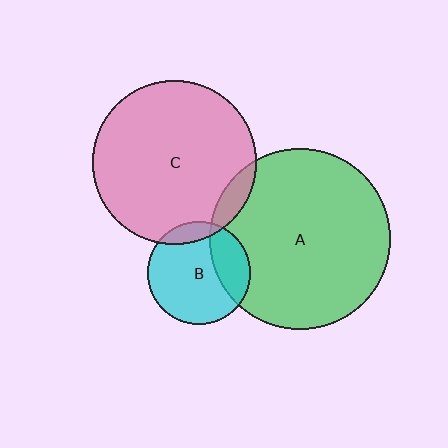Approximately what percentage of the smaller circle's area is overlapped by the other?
Approximately 5%.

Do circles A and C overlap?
Yes.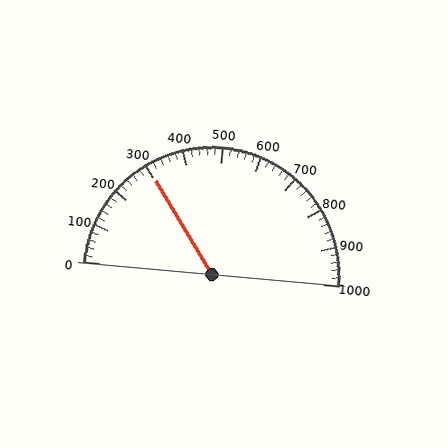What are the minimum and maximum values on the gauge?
The gauge ranges from 0 to 1000.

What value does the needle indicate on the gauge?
The needle indicates approximately 300.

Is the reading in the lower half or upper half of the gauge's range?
The reading is in the lower half of the range (0 to 1000).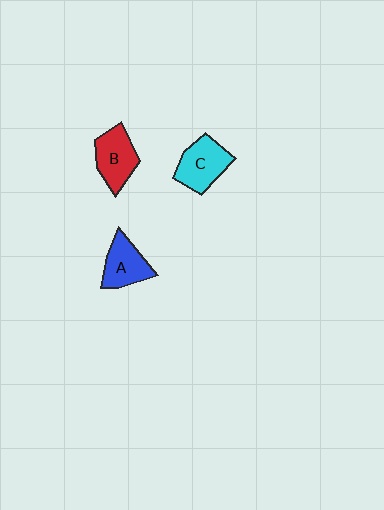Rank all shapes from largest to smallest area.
From largest to smallest: C (cyan), B (red), A (blue).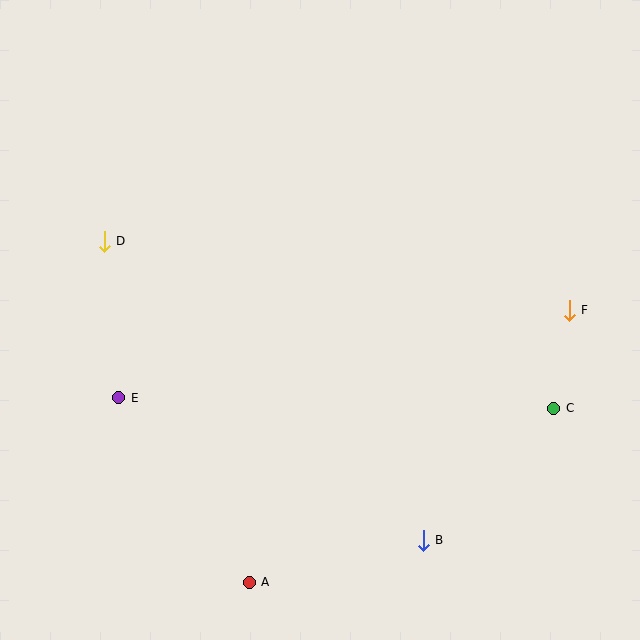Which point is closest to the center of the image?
Point E at (119, 398) is closest to the center.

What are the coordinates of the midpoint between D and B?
The midpoint between D and B is at (264, 391).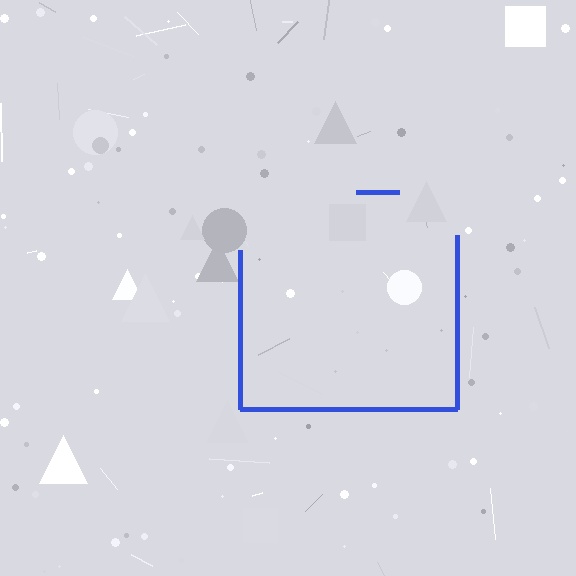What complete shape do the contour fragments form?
The contour fragments form a square.